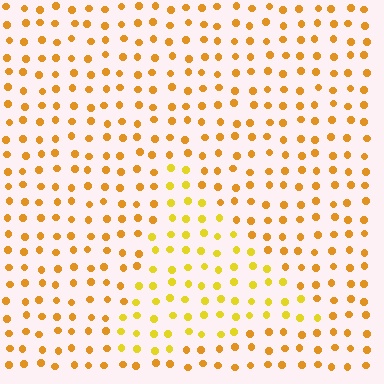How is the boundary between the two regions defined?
The boundary is defined purely by a slight shift in hue (about 21 degrees). Spacing, size, and orientation are identical on both sides.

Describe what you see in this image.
The image is filled with small orange elements in a uniform arrangement. A triangle-shaped region is visible where the elements are tinted to a slightly different hue, forming a subtle color boundary.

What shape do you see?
I see a triangle.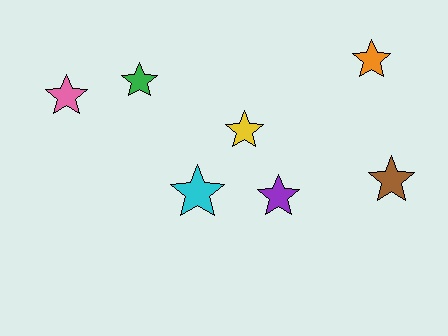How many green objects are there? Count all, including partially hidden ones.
There is 1 green object.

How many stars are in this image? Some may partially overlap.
There are 7 stars.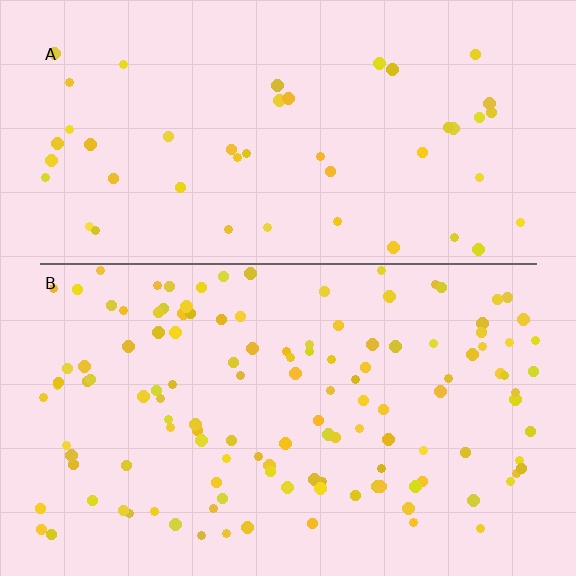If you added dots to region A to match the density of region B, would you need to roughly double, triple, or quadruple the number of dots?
Approximately triple.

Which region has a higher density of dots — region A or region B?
B (the bottom).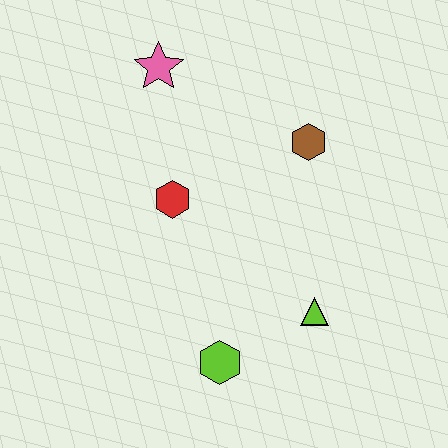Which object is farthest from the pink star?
The lime hexagon is farthest from the pink star.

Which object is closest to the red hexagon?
The pink star is closest to the red hexagon.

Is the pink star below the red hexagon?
No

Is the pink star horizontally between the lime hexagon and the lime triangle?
No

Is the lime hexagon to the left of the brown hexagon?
Yes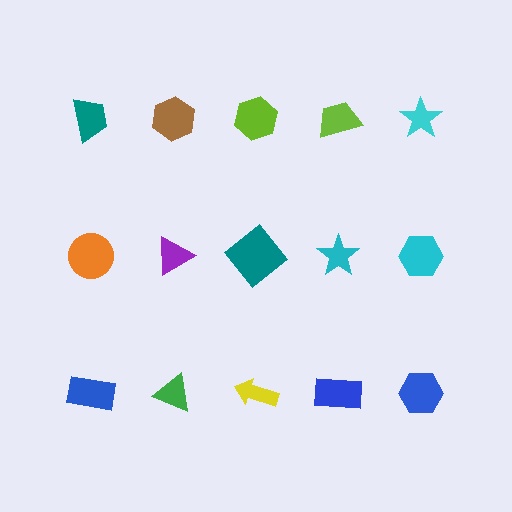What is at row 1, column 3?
A lime hexagon.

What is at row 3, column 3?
A yellow arrow.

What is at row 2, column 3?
A teal diamond.